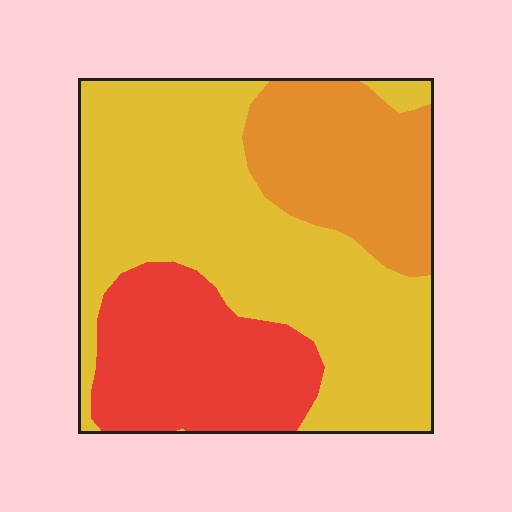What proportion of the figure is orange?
Orange takes up about one fifth (1/5) of the figure.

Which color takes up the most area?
Yellow, at roughly 55%.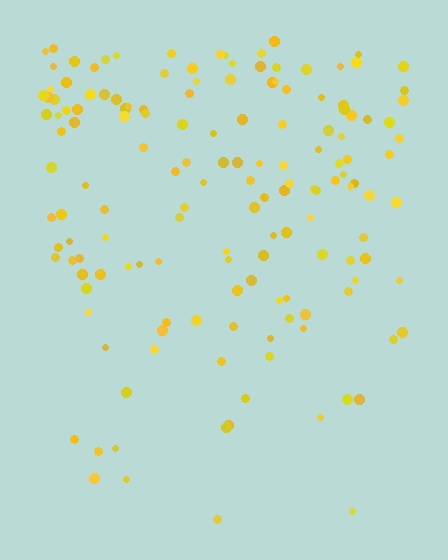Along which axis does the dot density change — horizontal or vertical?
Vertical.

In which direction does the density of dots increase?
From bottom to top, with the top side densest.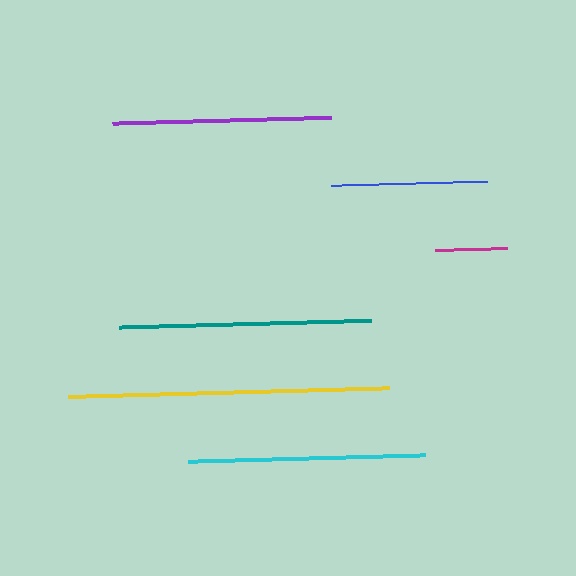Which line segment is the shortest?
The magenta line is the shortest at approximately 73 pixels.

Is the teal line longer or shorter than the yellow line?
The yellow line is longer than the teal line.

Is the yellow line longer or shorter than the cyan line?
The yellow line is longer than the cyan line.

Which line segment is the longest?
The yellow line is the longest at approximately 321 pixels.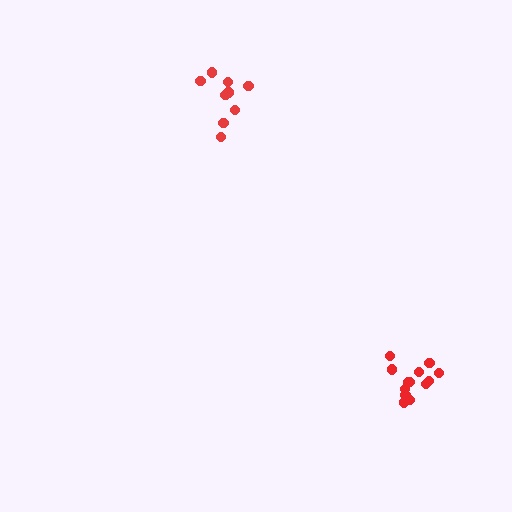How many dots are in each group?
Group 1: 9 dots, Group 2: 13 dots (22 total).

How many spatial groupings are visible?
There are 2 spatial groupings.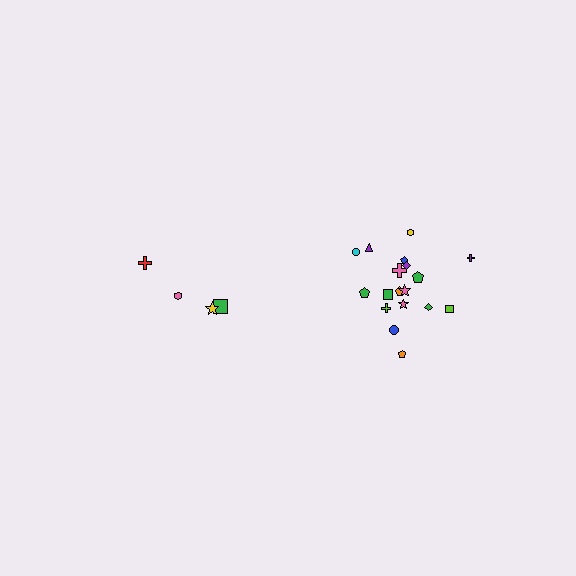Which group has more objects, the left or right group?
The right group.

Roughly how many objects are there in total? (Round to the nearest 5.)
Roughly 20 objects in total.